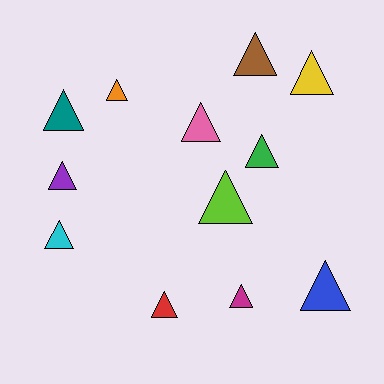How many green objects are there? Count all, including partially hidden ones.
There is 1 green object.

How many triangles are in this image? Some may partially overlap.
There are 12 triangles.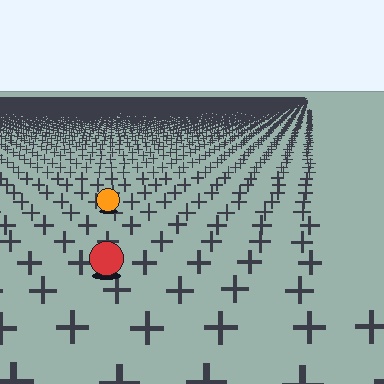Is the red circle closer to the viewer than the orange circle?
Yes. The red circle is closer — you can tell from the texture gradient: the ground texture is coarser near it.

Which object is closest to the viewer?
The red circle is closest. The texture marks near it are larger and more spread out.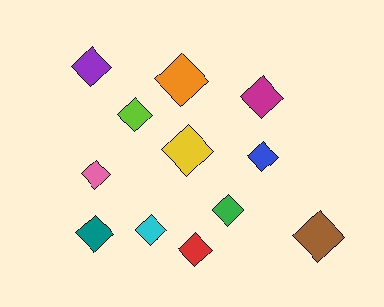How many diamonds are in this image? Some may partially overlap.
There are 12 diamonds.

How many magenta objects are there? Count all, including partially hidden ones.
There is 1 magenta object.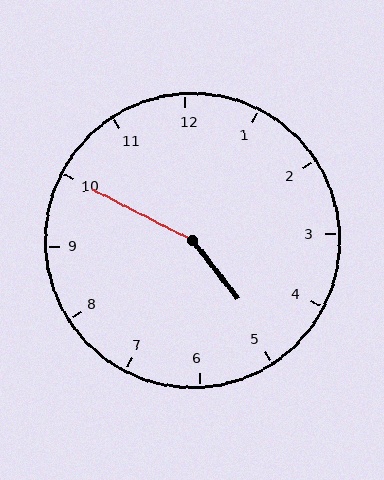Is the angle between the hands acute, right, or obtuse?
It is obtuse.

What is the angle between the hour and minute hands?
Approximately 155 degrees.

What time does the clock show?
4:50.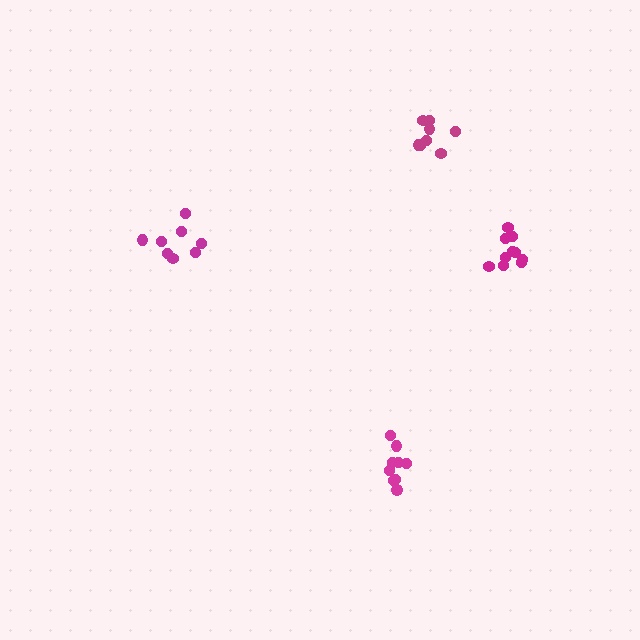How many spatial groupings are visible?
There are 4 spatial groupings.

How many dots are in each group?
Group 1: 8 dots, Group 2: 8 dots, Group 3: 9 dots, Group 4: 10 dots (35 total).